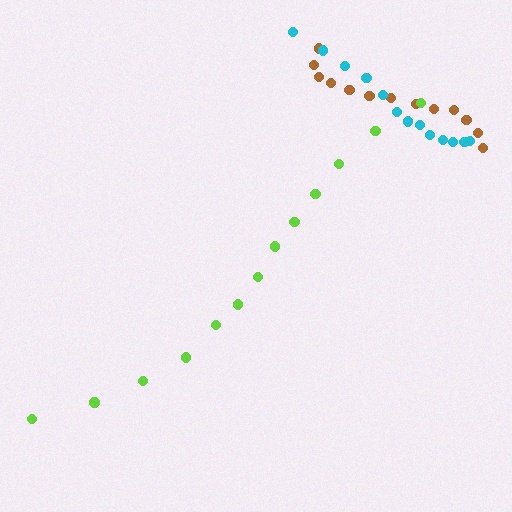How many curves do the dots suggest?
There are 3 distinct paths.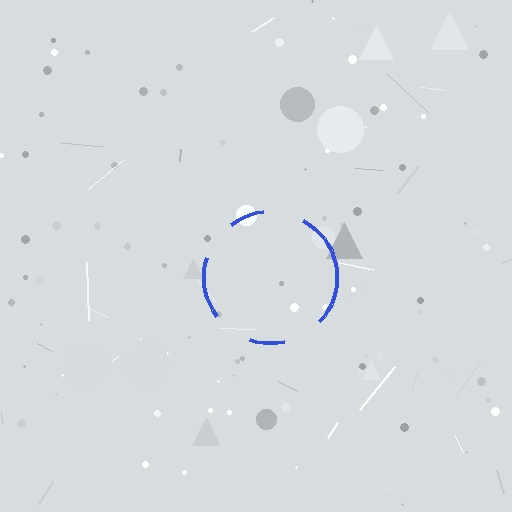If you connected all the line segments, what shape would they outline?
They would outline a circle.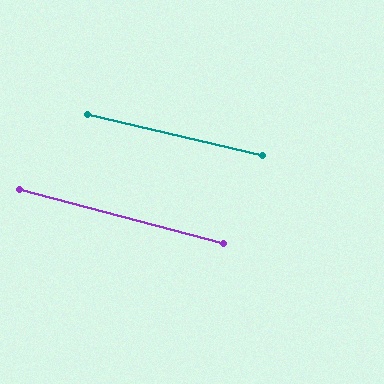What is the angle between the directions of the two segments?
Approximately 2 degrees.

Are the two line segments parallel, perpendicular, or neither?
Parallel — their directions differ by only 1.5°.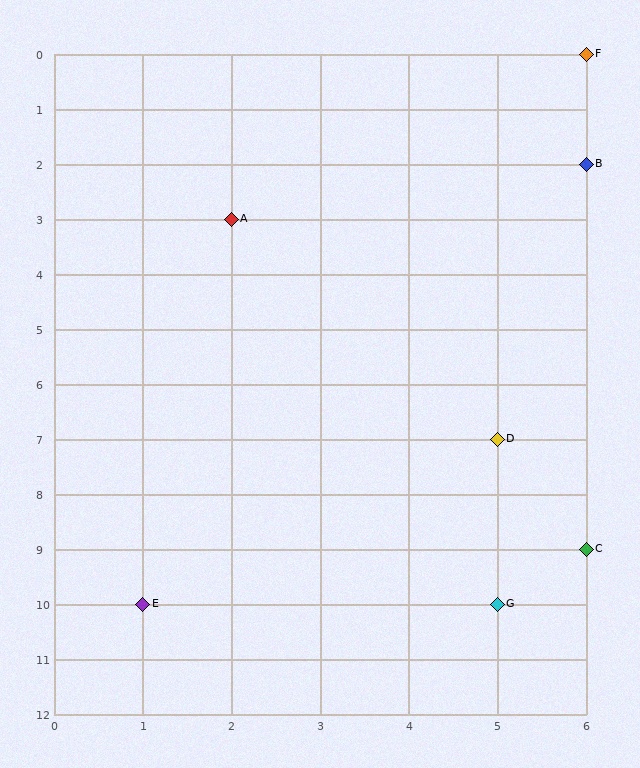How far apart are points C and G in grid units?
Points C and G are 1 column and 1 row apart (about 1.4 grid units diagonally).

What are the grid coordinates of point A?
Point A is at grid coordinates (2, 3).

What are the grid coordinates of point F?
Point F is at grid coordinates (6, 0).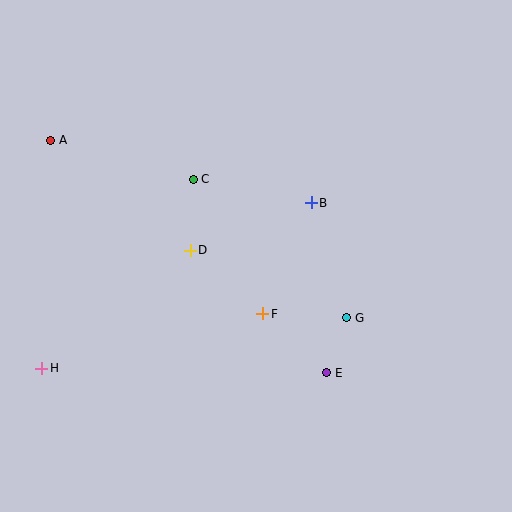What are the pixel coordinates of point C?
Point C is at (193, 179).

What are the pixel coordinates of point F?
Point F is at (263, 314).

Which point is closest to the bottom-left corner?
Point H is closest to the bottom-left corner.